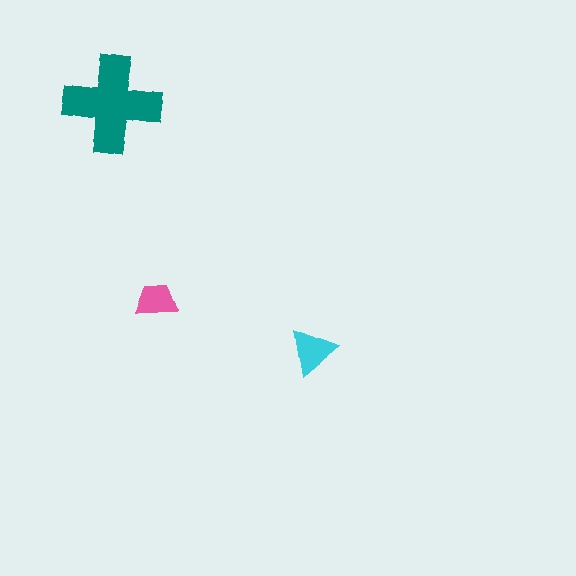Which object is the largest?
The teal cross.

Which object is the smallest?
The pink trapezoid.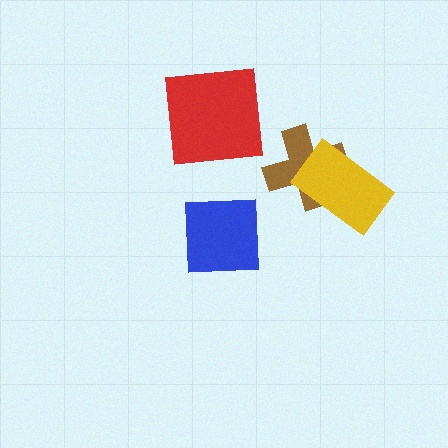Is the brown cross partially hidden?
Yes, it is partially covered by another shape.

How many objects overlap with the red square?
0 objects overlap with the red square.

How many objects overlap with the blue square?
0 objects overlap with the blue square.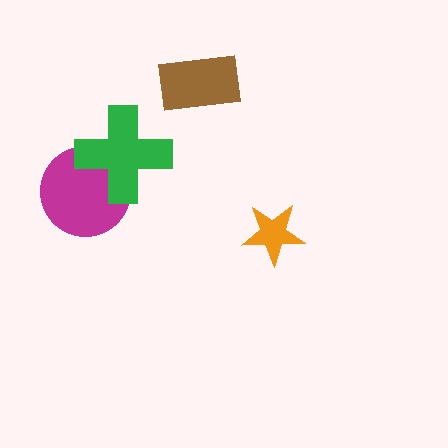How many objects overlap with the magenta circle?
1 object overlaps with the magenta circle.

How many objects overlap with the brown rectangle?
0 objects overlap with the brown rectangle.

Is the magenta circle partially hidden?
Yes, it is partially covered by another shape.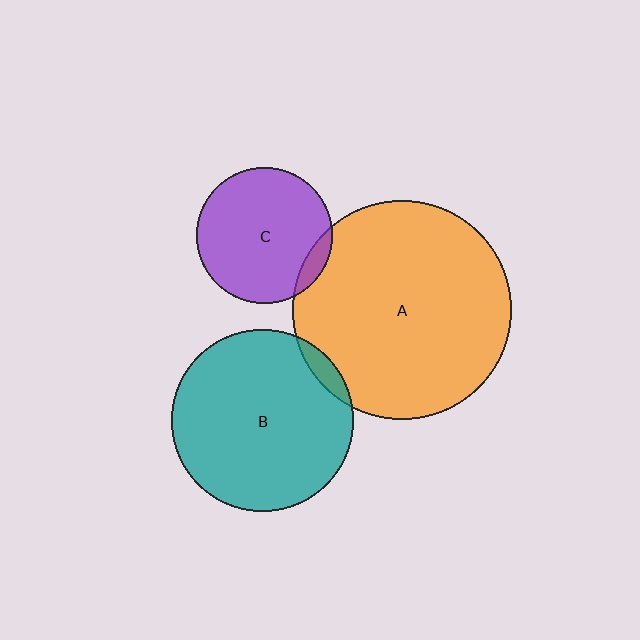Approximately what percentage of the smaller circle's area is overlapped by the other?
Approximately 10%.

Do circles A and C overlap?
Yes.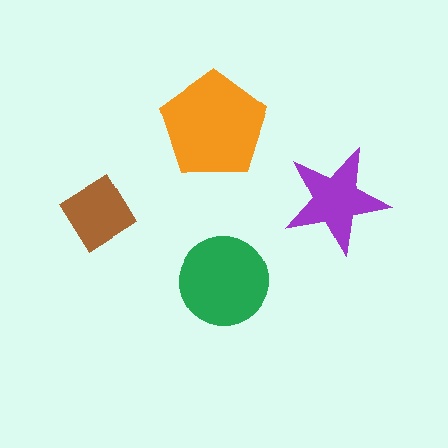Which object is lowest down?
The green circle is bottommost.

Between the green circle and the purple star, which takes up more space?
The green circle.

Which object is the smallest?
The brown diamond.